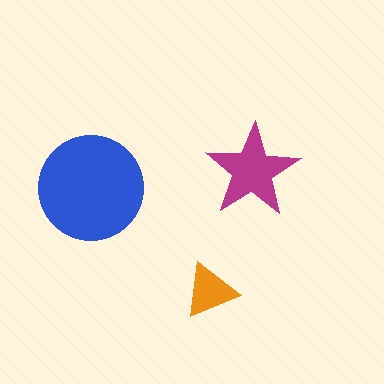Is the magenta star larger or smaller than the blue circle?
Smaller.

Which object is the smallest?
The orange triangle.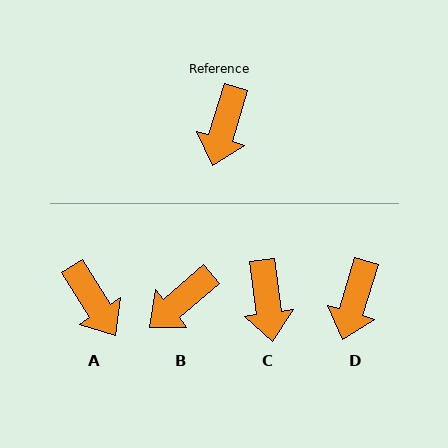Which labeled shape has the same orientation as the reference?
D.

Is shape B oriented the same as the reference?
No, it is off by about 33 degrees.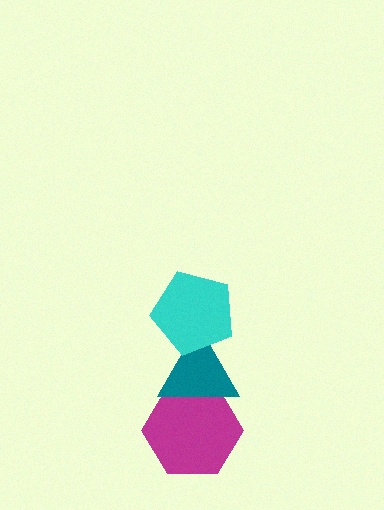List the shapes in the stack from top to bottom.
From top to bottom: the cyan pentagon, the teal triangle, the magenta hexagon.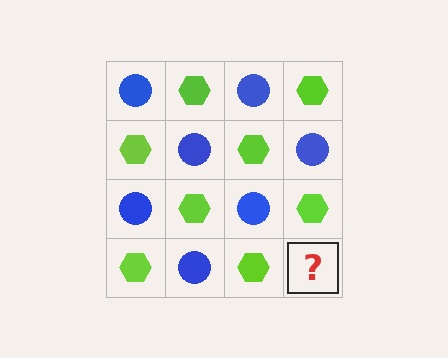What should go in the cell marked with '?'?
The missing cell should contain a blue circle.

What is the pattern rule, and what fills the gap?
The rule is that it alternates blue circle and lime hexagon in a checkerboard pattern. The gap should be filled with a blue circle.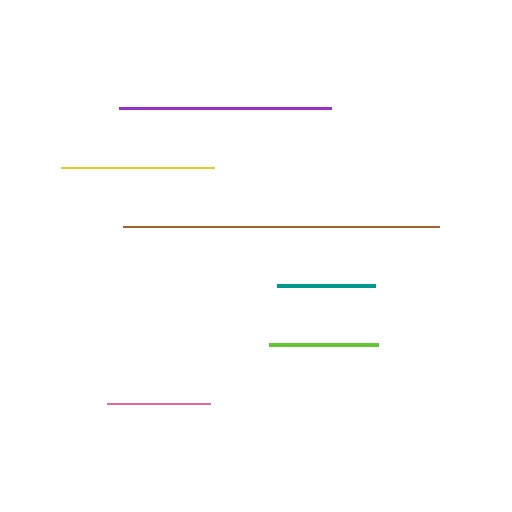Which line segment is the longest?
The brown line is the longest at approximately 317 pixels.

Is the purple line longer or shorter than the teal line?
The purple line is longer than the teal line.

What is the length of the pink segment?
The pink segment is approximately 103 pixels long.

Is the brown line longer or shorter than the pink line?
The brown line is longer than the pink line.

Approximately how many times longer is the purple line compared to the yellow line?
The purple line is approximately 1.4 times the length of the yellow line.